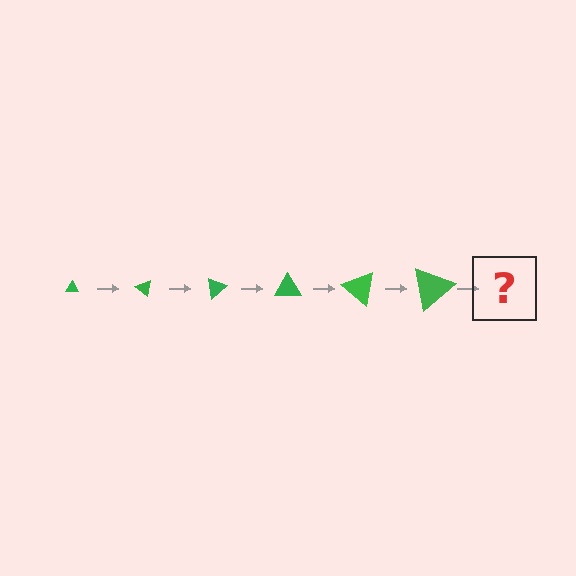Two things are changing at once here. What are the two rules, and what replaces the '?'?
The two rules are that the triangle grows larger each step and it rotates 40 degrees each step. The '?' should be a triangle, larger than the previous one and rotated 240 degrees from the start.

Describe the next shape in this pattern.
It should be a triangle, larger than the previous one and rotated 240 degrees from the start.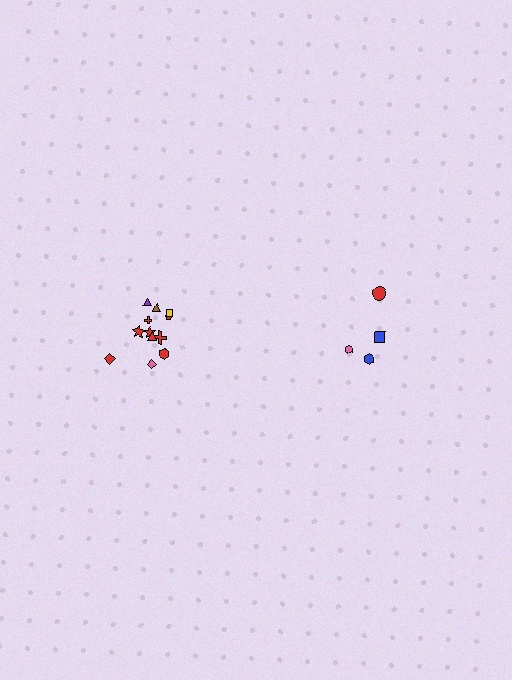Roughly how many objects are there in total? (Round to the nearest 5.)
Roughly 15 objects in total.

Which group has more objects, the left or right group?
The left group.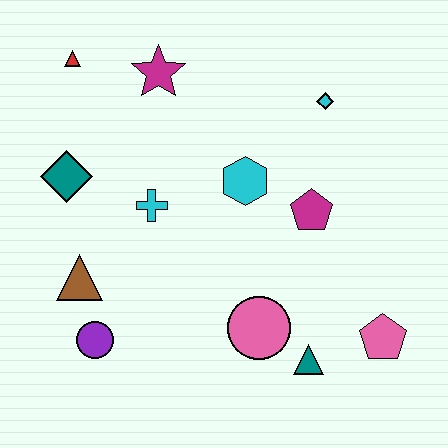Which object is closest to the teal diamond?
The cyan cross is closest to the teal diamond.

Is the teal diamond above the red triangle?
No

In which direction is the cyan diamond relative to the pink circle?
The cyan diamond is above the pink circle.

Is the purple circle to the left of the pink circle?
Yes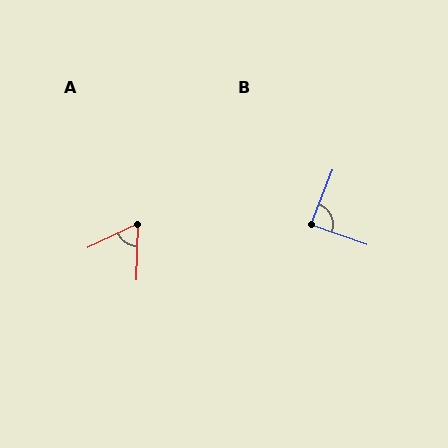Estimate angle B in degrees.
Approximately 89 degrees.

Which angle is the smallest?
A, at approximately 63 degrees.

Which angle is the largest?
B, at approximately 89 degrees.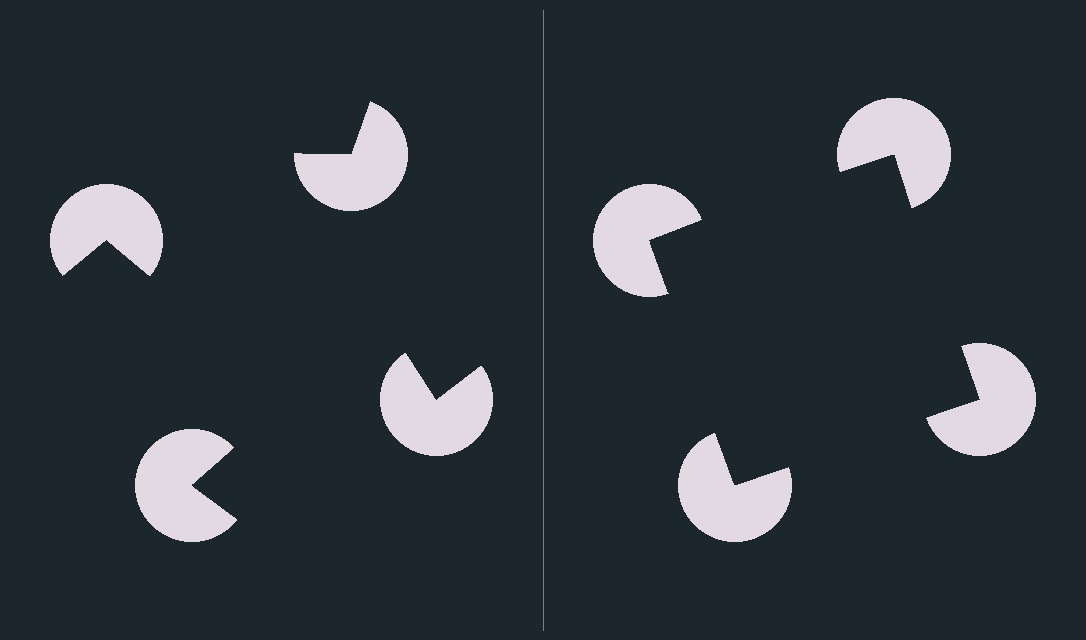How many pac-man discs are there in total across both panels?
8 — 4 on each side.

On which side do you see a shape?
An illusory square appears on the right side. On the left side the wedge cuts are rotated, so no coherent shape forms.